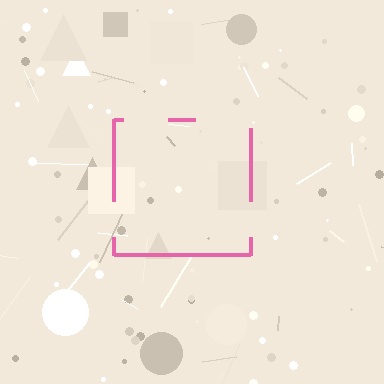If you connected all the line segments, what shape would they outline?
They would outline a square.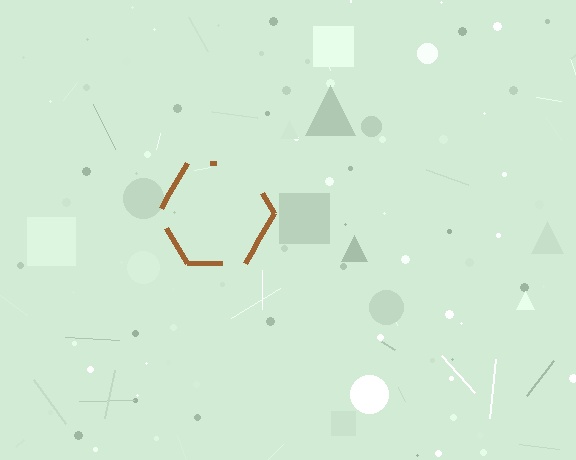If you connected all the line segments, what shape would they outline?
They would outline a hexagon.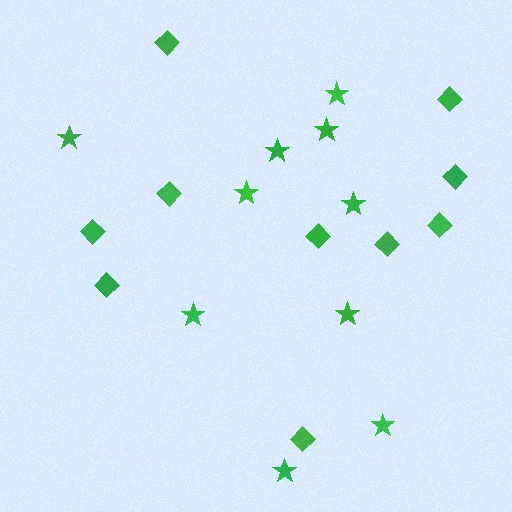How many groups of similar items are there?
There are 2 groups: one group of diamonds (10) and one group of stars (10).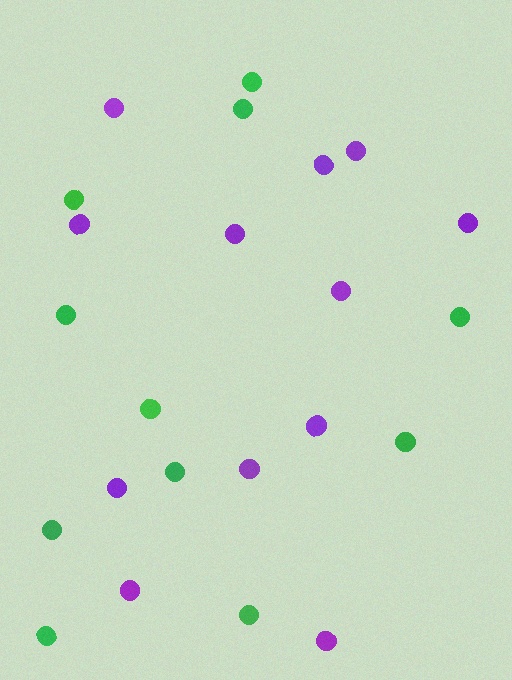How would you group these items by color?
There are 2 groups: one group of purple circles (12) and one group of green circles (11).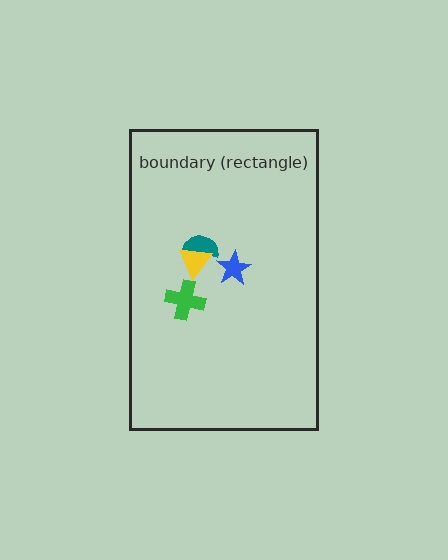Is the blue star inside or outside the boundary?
Inside.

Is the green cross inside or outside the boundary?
Inside.